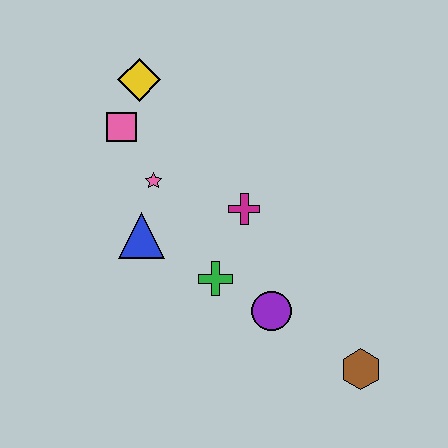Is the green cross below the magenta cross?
Yes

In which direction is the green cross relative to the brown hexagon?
The green cross is to the left of the brown hexagon.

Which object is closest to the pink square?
The yellow diamond is closest to the pink square.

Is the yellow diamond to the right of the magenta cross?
No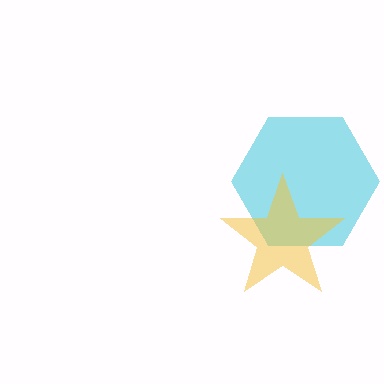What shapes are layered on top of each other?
The layered shapes are: a cyan hexagon, a yellow star.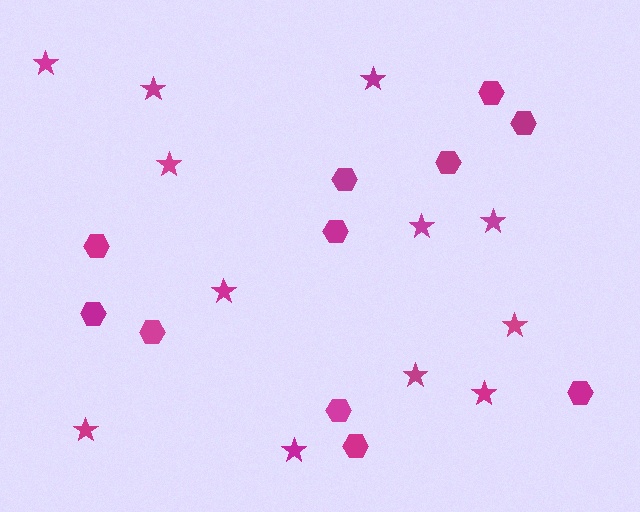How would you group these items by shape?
There are 2 groups: one group of hexagons (11) and one group of stars (12).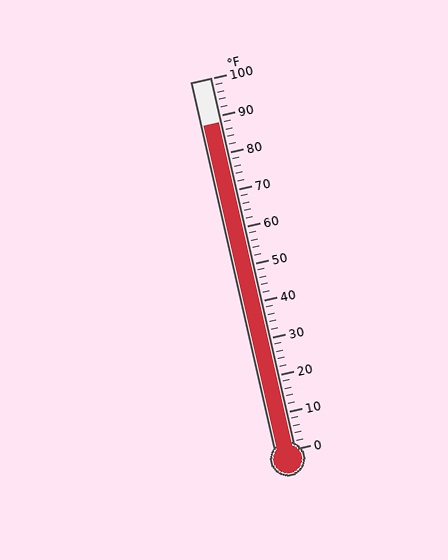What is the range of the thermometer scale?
The thermometer scale ranges from 0°F to 100°F.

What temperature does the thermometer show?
The thermometer shows approximately 88°F.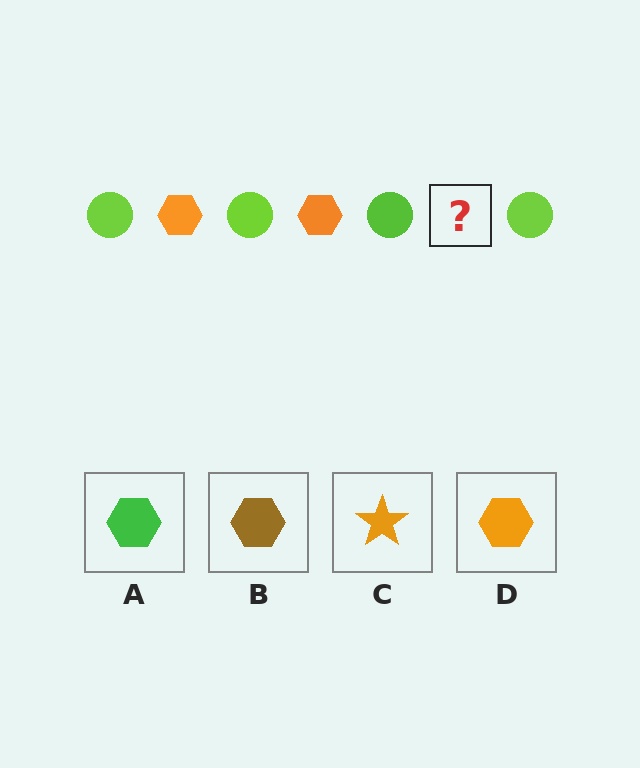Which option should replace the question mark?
Option D.